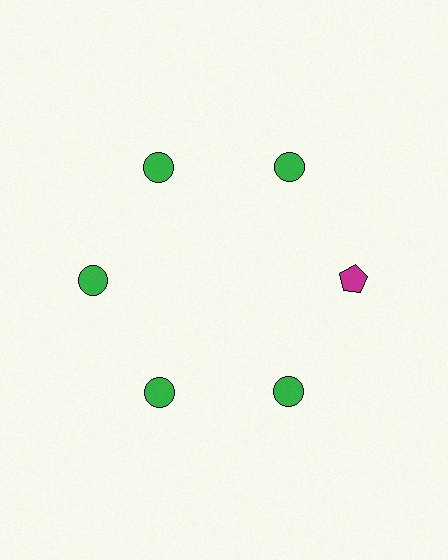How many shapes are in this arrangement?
There are 6 shapes arranged in a ring pattern.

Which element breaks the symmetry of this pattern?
The magenta pentagon at roughly the 3 o'clock position breaks the symmetry. All other shapes are green circles.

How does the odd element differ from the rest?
It differs in both color (magenta instead of green) and shape (pentagon instead of circle).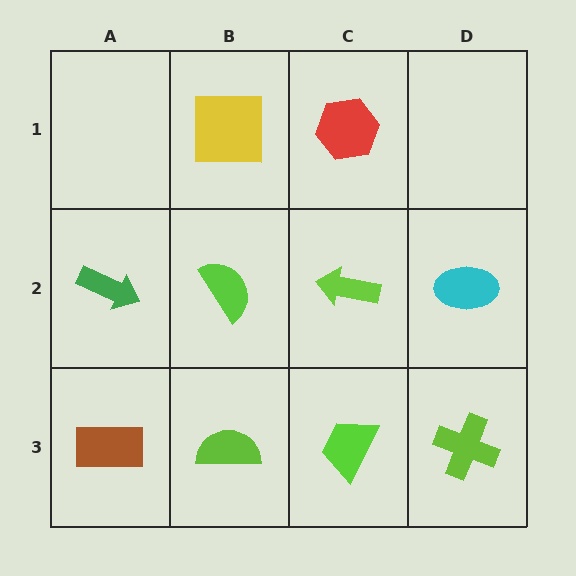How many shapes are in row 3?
4 shapes.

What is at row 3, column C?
A lime trapezoid.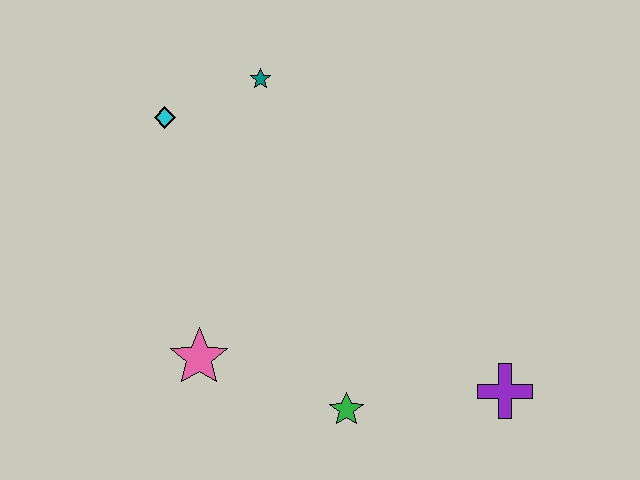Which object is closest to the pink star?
The green star is closest to the pink star.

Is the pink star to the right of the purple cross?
No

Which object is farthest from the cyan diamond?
The purple cross is farthest from the cyan diamond.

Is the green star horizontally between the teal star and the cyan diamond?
No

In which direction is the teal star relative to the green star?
The teal star is above the green star.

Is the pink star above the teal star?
No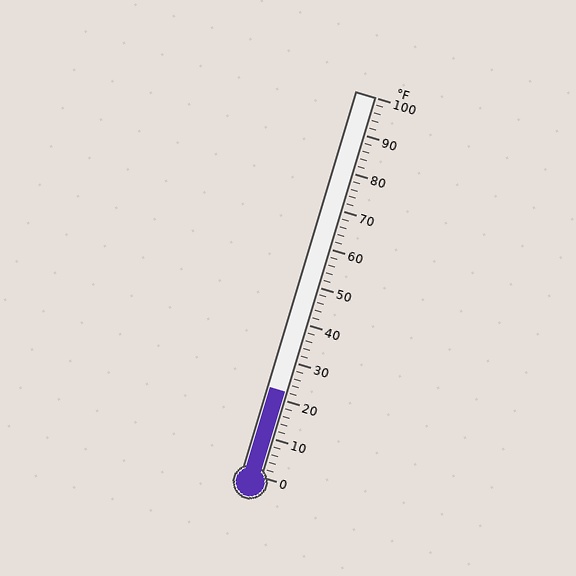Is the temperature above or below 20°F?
The temperature is above 20°F.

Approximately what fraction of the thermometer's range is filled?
The thermometer is filled to approximately 20% of its range.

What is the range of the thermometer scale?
The thermometer scale ranges from 0°F to 100°F.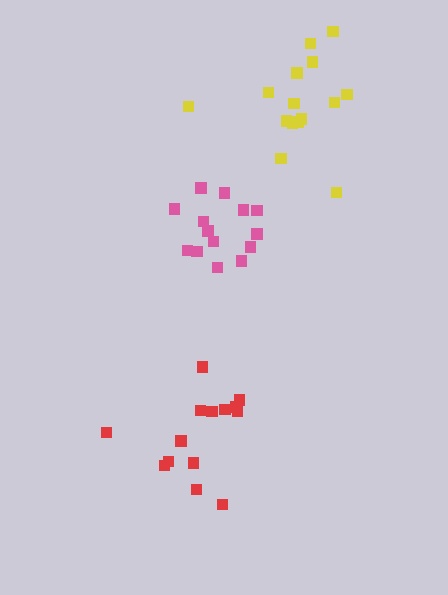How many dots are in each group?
Group 1: 14 dots, Group 2: 14 dots, Group 3: 15 dots (43 total).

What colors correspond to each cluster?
The clusters are colored: pink, red, yellow.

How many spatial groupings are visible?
There are 3 spatial groupings.